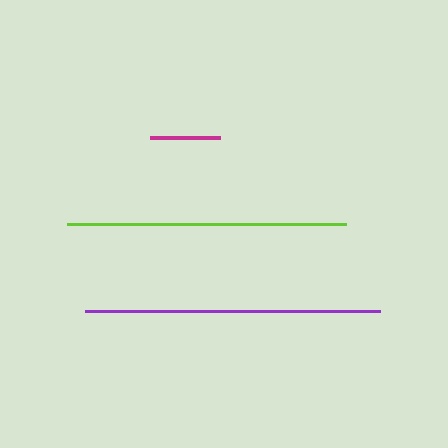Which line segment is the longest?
The purple line is the longest at approximately 295 pixels.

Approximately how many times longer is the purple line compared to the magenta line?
The purple line is approximately 4.2 times the length of the magenta line.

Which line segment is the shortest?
The magenta line is the shortest at approximately 71 pixels.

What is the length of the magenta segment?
The magenta segment is approximately 71 pixels long.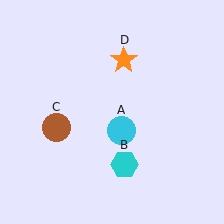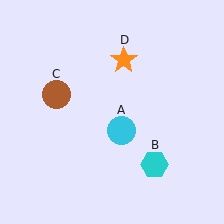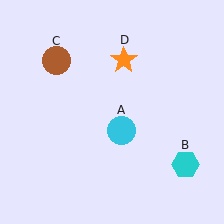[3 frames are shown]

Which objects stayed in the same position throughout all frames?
Cyan circle (object A) and orange star (object D) remained stationary.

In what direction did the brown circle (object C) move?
The brown circle (object C) moved up.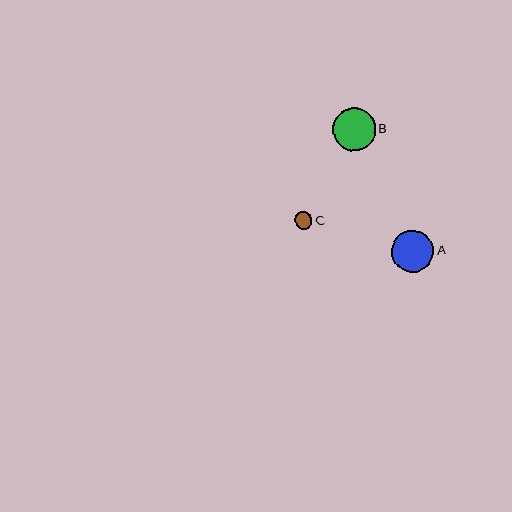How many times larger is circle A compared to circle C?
Circle A is approximately 2.4 times the size of circle C.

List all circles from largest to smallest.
From largest to smallest: B, A, C.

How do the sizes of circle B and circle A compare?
Circle B and circle A are approximately the same size.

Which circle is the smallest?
Circle C is the smallest with a size of approximately 17 pixels.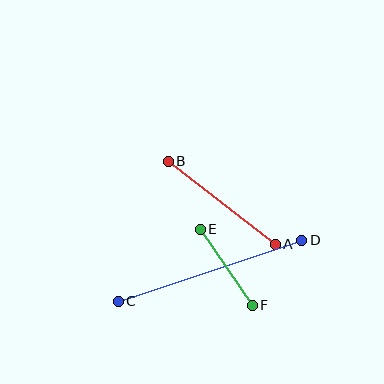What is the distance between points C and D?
The distance is approximately 193 pixels.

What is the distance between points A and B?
The distance is approximately 136 pixels.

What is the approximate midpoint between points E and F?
The midpoint is at approximately (226, 267) pixels.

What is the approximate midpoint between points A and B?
The midpoint is at approximately (222, 203) pixels.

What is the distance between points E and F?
The distance is approximately 92 pixels.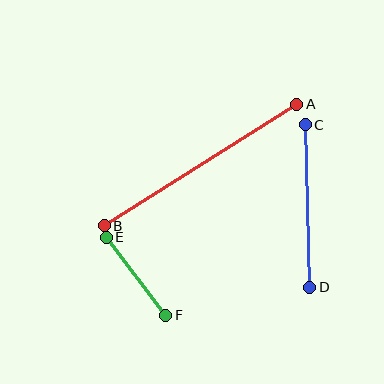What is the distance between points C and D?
The distance is approximately 163 pixels.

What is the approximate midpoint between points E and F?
The midpoint is at approximately (136, 276) pixels.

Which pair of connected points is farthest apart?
Points A and B are farthest apart.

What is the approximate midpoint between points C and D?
The midpoint is at approximately (308, 206) pixels.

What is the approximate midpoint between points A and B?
The midpoint is at approximately (201, 165) pixels.